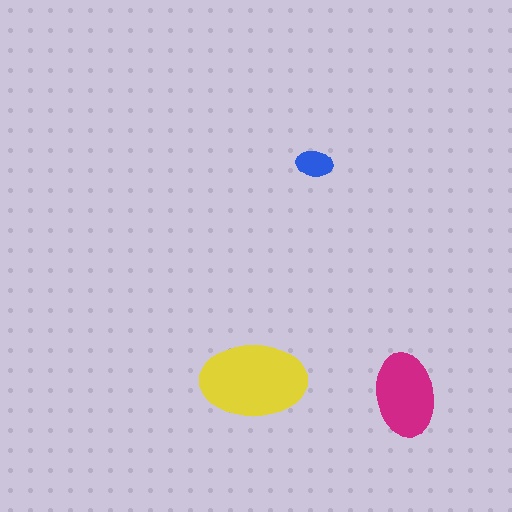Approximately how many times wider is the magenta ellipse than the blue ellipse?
About 2.5 times wider.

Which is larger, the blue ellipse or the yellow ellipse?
The yellow one.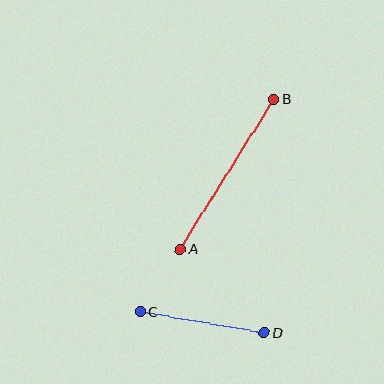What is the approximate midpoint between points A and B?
The midpoint is at approximately (227, 174) pixels.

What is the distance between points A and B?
The distance is approximately 176 pixels.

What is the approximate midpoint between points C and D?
The midpoint is at approximately (202, 322) pixels.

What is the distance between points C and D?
The distance is approximately 126 pixels.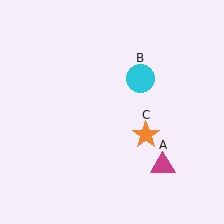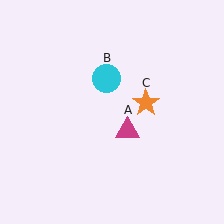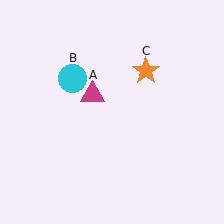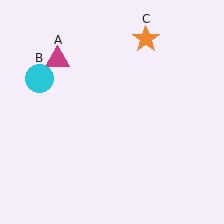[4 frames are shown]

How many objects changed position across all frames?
3 objects changed position: magenta triangle (object A), cyan circle (object B), orange star (object C).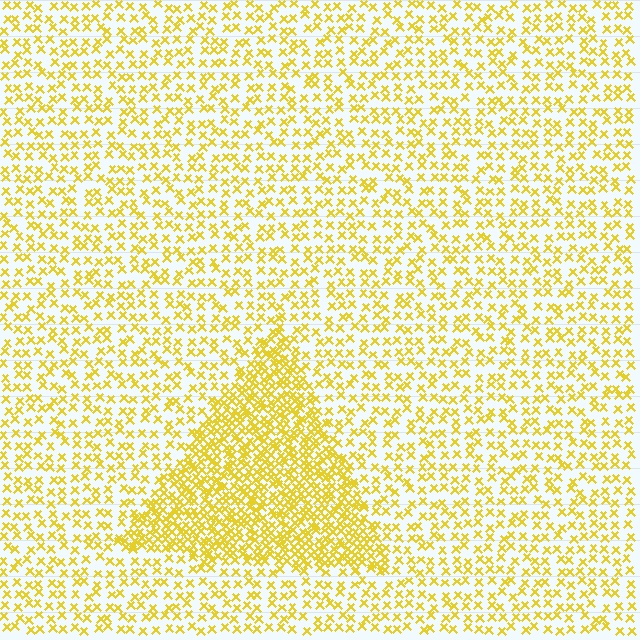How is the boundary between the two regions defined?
The boundary is defined by a change in element density (approximately 2.3x ratio). All elements are the same color, size, and shape.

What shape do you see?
I see a triangle.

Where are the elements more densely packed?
The elements are more densely packed inside the triangle boundary.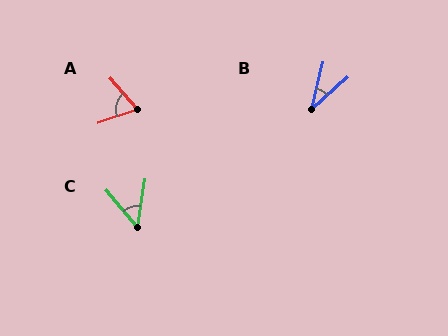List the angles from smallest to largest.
B (34°), C (49°), A (67°).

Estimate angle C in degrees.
Approximately 49 degrees.